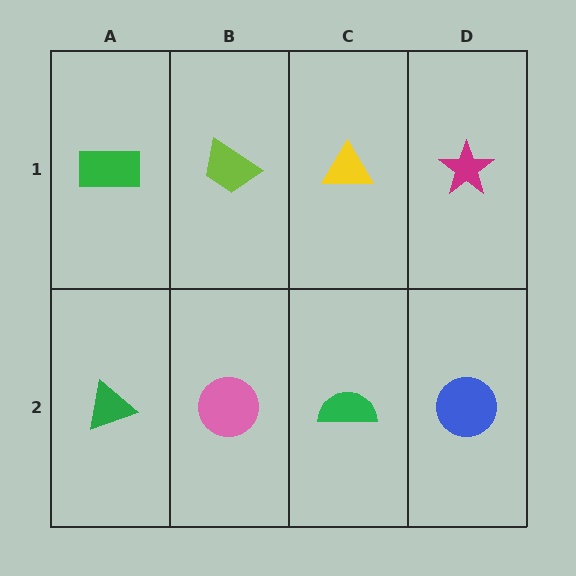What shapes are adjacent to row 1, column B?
A pink circle (row 2, column B), a green rectangle (row 1, column A), a yellow triangle (row 1, column C).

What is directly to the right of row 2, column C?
A blue circle.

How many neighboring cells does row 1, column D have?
2.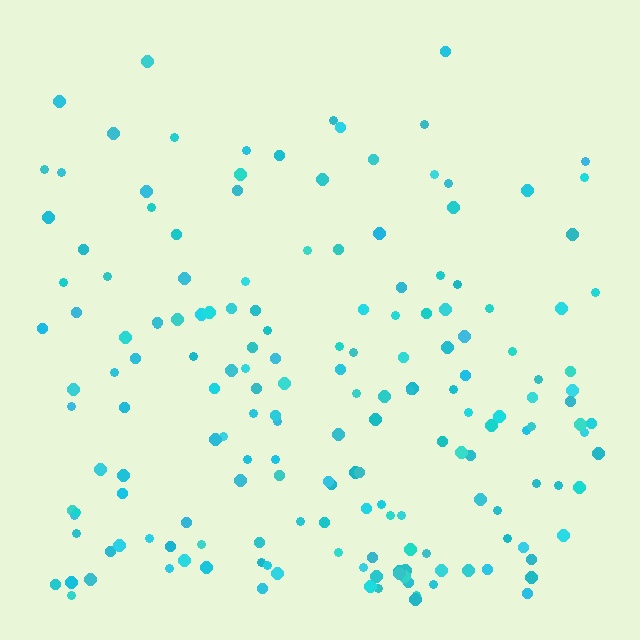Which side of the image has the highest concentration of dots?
The bottom.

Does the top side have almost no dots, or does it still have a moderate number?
Still a moderate number, just noticeably fewer than the bottom.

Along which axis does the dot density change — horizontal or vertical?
Vertical.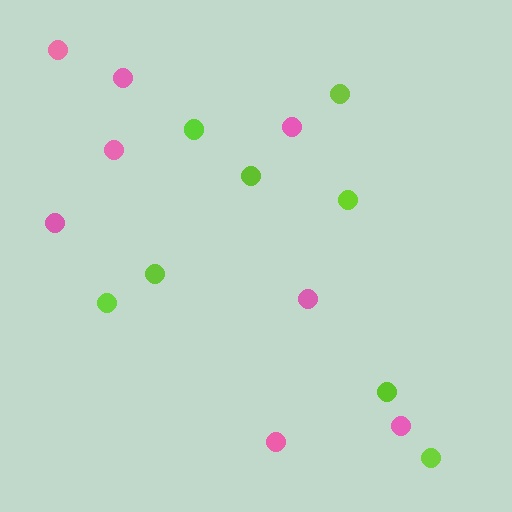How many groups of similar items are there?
There are 2 groups: one group of lime circles (8) and one group of pink circles (8).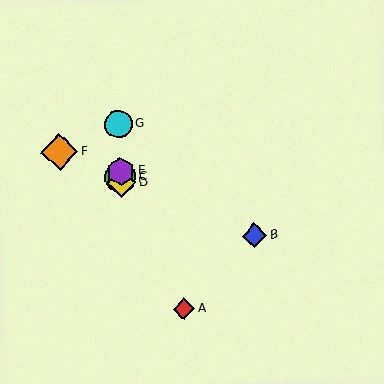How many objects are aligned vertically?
4 objects (C, D, E, G) are aligned vertically.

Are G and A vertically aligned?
No, G is at x≈118 and A is at x≈184.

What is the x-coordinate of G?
Object G is at x≈118.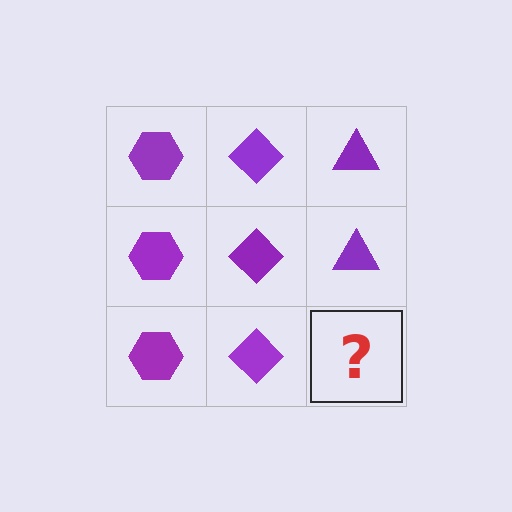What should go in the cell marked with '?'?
The missing cell should contain a purple triangle.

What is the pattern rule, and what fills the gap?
The rule is that each column has a consistent shape. The gap should be filled with a purple triangle.